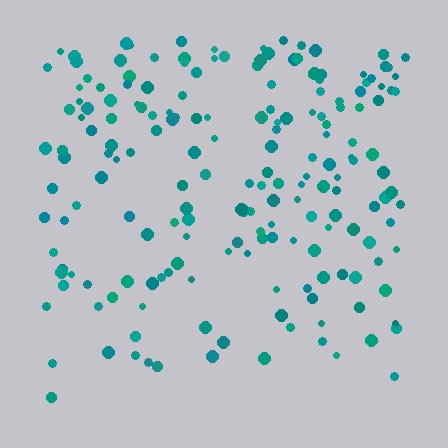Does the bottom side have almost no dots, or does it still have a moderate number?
Still a moderate number, just noticeably fewer than the top.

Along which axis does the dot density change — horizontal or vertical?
Vertical.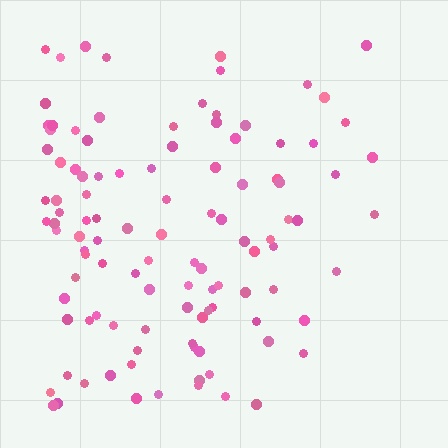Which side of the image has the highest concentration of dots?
The left.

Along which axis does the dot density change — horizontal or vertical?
Horizontal.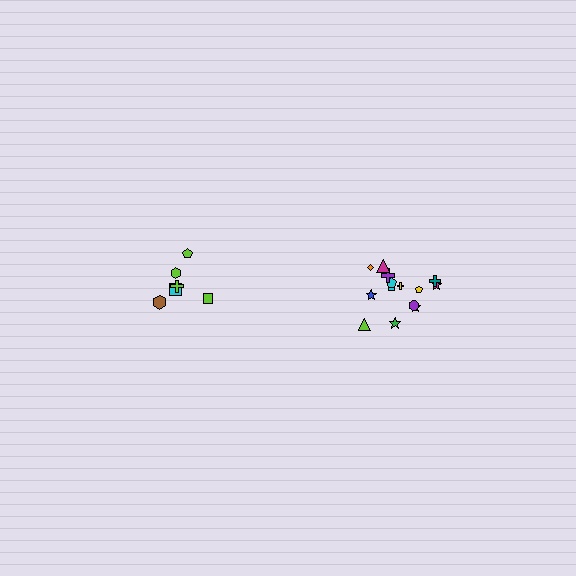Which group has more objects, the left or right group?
The right group.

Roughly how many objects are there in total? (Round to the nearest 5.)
Roughly 20 objects in total.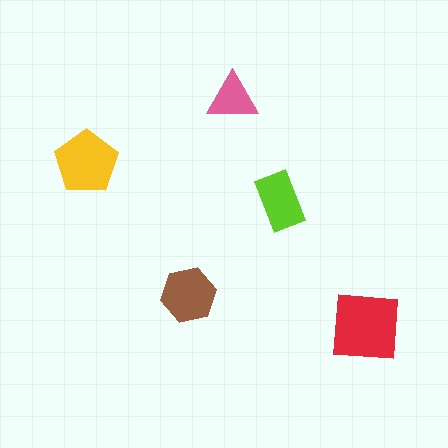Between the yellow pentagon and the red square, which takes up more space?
The red square.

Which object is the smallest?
The pink triangle.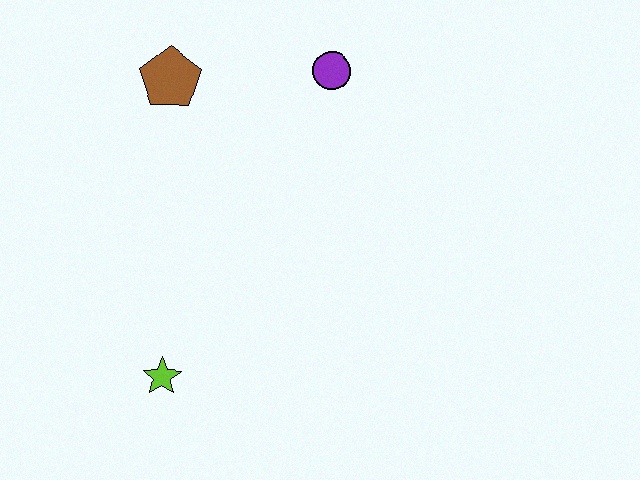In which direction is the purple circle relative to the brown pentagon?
The purple circle is to the right of the brown pentagon.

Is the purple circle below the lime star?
No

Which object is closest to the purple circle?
The brown pentagon is closest to the purple circle.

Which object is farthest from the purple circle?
The lime star is farthest from the purple circle.